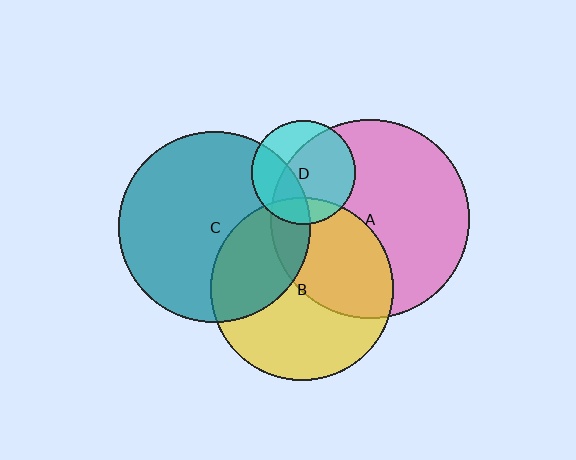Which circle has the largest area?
Circle A (pink).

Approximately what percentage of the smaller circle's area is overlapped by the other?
Approximately 40%.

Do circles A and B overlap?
Yes.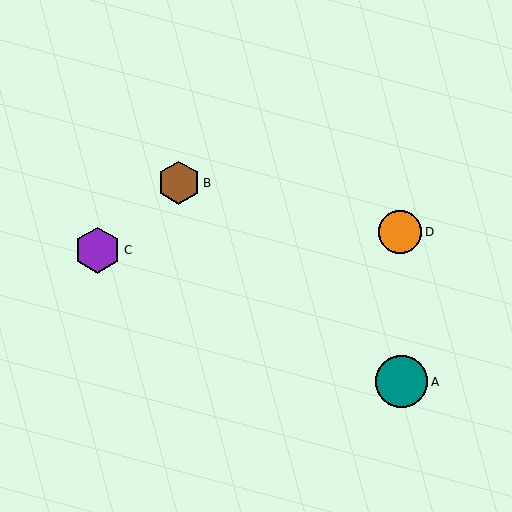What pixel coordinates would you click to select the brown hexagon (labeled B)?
Click at (179, 183) to select the brown hexagon B.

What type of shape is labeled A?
Shape A is a teal circle.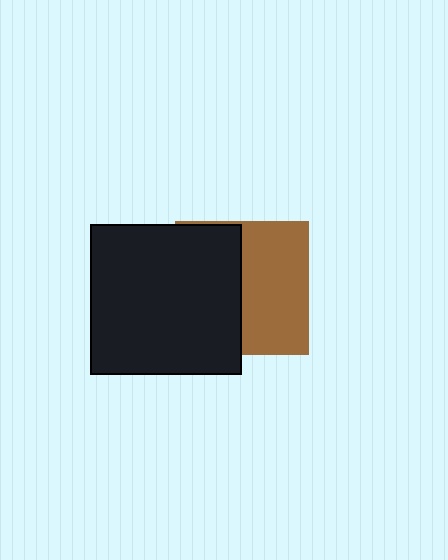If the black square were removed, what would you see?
You would see the complete brown square.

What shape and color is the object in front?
The object in front is a black square.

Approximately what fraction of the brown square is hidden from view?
Roughly 49% of the brown square is hidden behind the black square.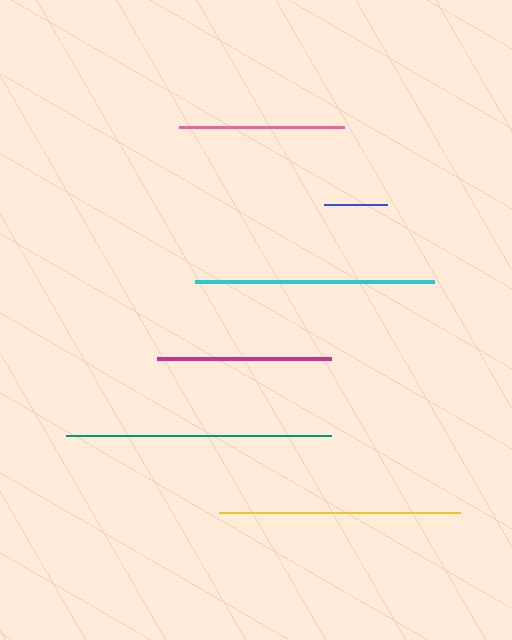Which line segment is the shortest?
The blue line is the shortest at approximately 63 pixels.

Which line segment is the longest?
The teal line is the longest at approximately 266 pixels.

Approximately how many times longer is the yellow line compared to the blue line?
The yellow line is approximately 3.8 times the length of the blue line.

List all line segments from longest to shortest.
From longest to shortest: teal, yellow, cyan, magenta, pink, blue.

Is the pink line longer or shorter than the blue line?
The pink line is longer than the blue line.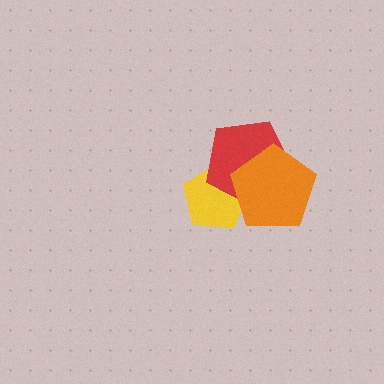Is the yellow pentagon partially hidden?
Yes, it is partially covered by another shape.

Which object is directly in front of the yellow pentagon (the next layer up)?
The red pentagon is directly in front of the yellow pentagon.